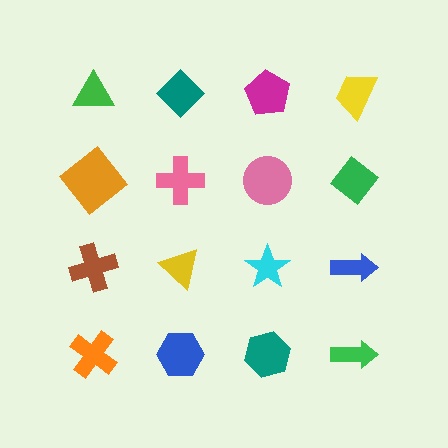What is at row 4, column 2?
A blue hexagon.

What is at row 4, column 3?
A teal hexagon.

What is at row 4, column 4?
A green arrow.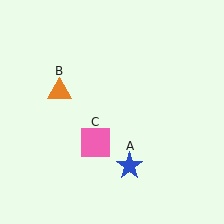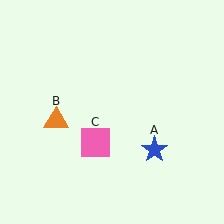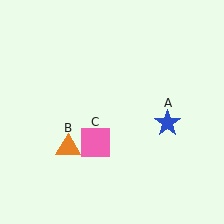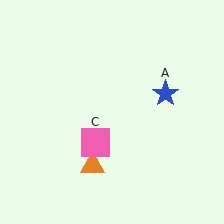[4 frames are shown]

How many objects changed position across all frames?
2 objects changed position: blue star (object A), orange triangle (object B).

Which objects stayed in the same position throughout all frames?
Pink square (object C) remained stationary.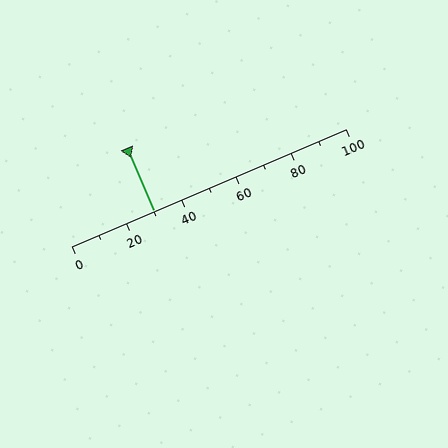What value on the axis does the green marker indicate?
The marker indicates approximately 30.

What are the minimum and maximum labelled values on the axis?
The axis runs from 0 to 100.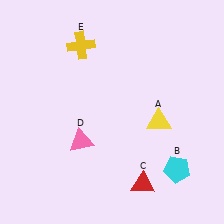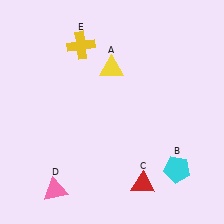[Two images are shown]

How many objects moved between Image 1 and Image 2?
2 objects moved between the two images.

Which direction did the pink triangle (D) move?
The pink triangle (D) moved down.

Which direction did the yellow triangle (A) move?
The yellow triangle (A) moved up.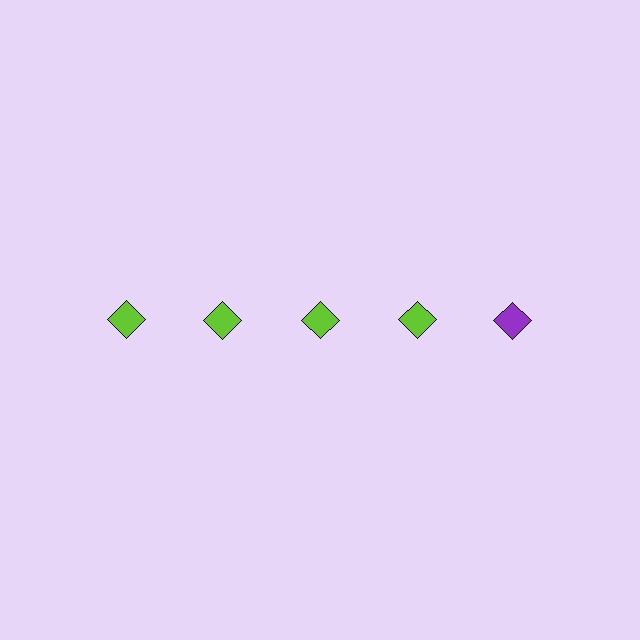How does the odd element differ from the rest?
It has a different color: purple instead of lime.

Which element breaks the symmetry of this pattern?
The purple diamond in the top row, rightmost column breaks the symmetry. All other shapes are lime diamonds.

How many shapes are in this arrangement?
There are 5 shapes arranged in a grid pattern.